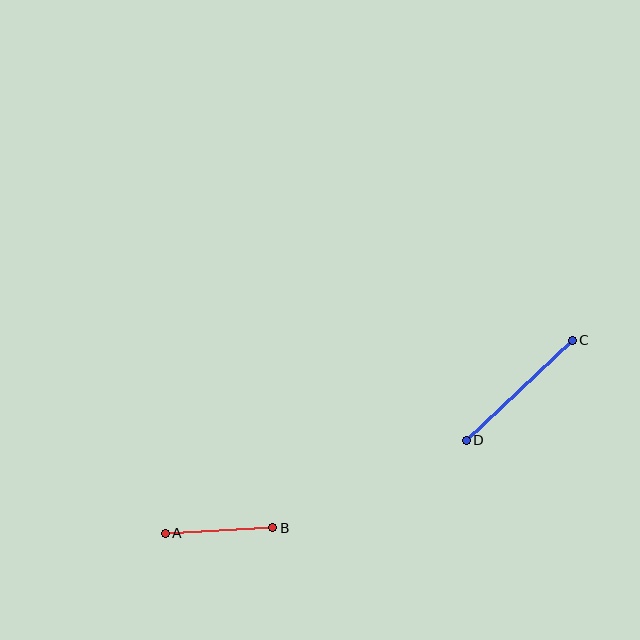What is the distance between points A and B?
The distance is approximately 108 pixels.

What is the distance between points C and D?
The distance is approximately 146 pixels.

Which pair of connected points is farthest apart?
Points C and D are farthest apart.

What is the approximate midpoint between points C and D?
The midpoint is at approximately (519, 390) pixels.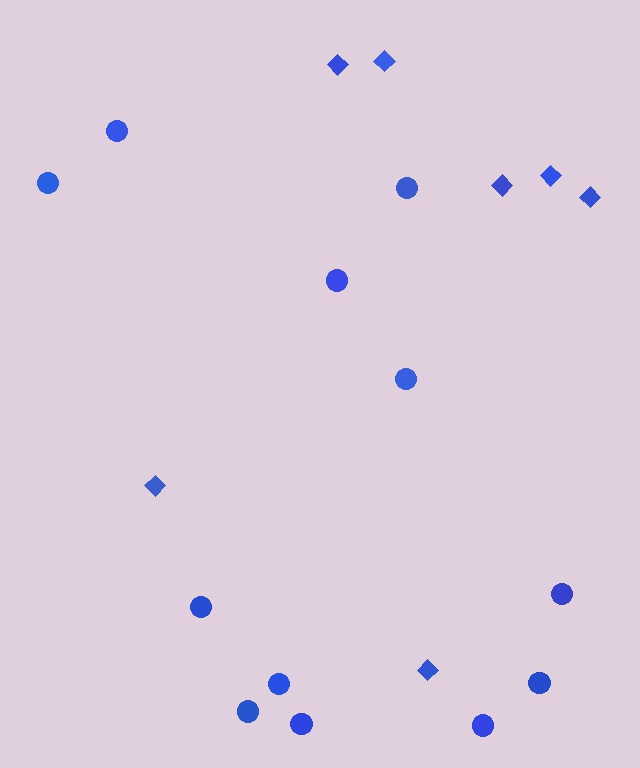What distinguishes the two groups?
There are 2 groups: one group of diamonds (7) and one group of circles (12).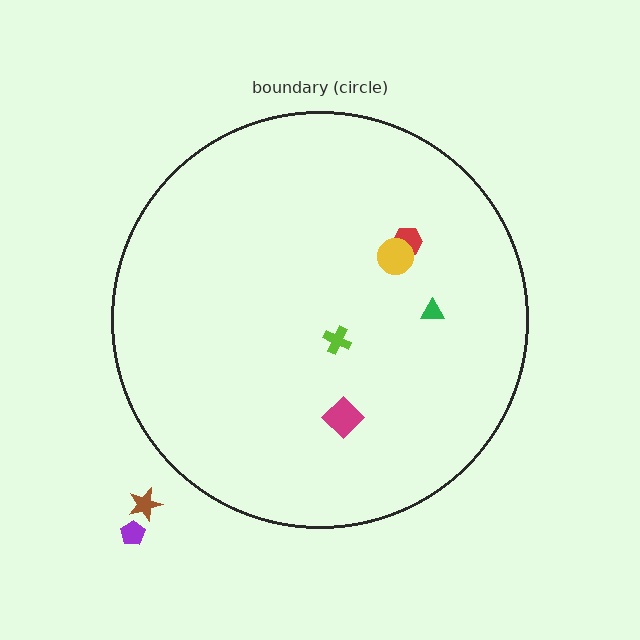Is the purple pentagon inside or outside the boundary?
Outside.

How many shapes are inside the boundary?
5 inside, 2 outside.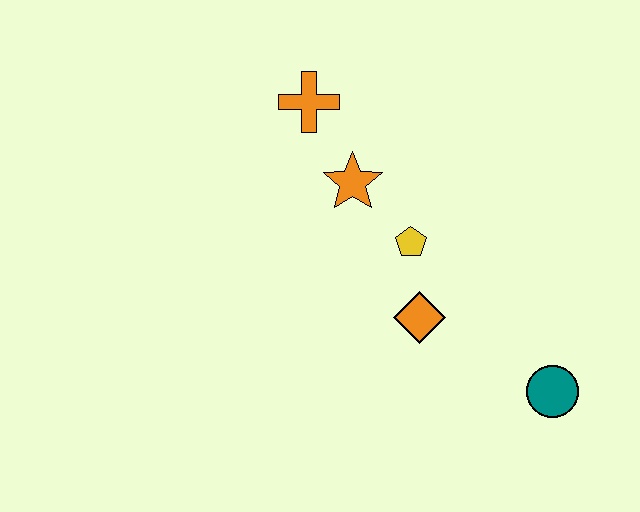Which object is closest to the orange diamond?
The yellow pentagon is closest to the orange diamond.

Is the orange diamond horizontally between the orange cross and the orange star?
No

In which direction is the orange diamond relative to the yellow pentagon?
The orange diamond is below the yellow pentagon.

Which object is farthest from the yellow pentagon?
The teal circle is farthest from the yellow pentagon.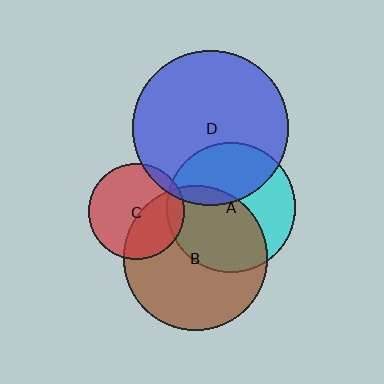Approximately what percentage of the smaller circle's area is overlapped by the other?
Approximately 5%.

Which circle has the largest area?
Circle D (blue).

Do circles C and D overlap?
Yes.